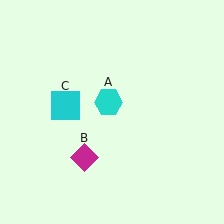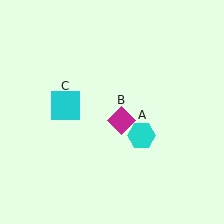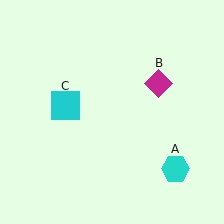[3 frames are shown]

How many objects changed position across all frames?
2 objects changed position: cyan hexagon (object A), magenta diamond (object B).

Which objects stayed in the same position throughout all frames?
Cyan square (object C) remained stationary.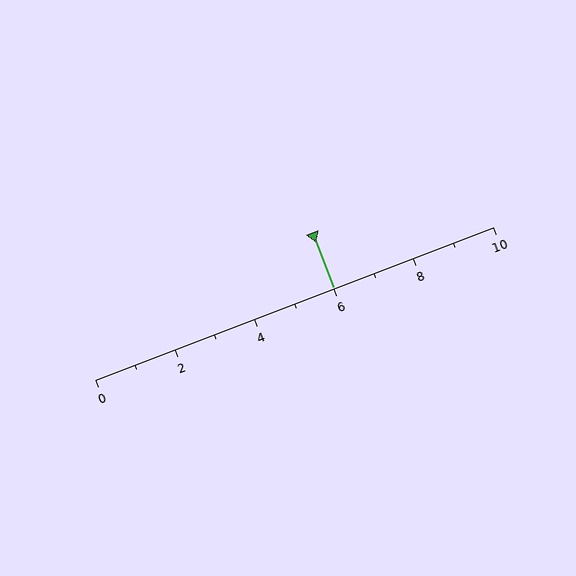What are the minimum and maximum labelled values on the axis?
The axis runs from 0 to 10.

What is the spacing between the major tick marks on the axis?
The major ticks are spaced 2 apart.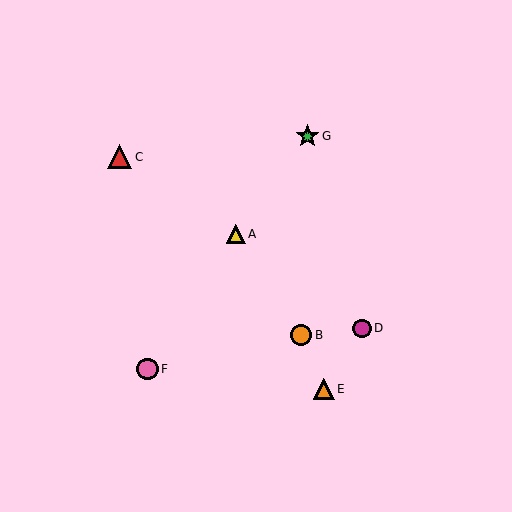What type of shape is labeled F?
Shape F is a pink circle.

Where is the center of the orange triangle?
The center of the orange triangle is at (324, 389).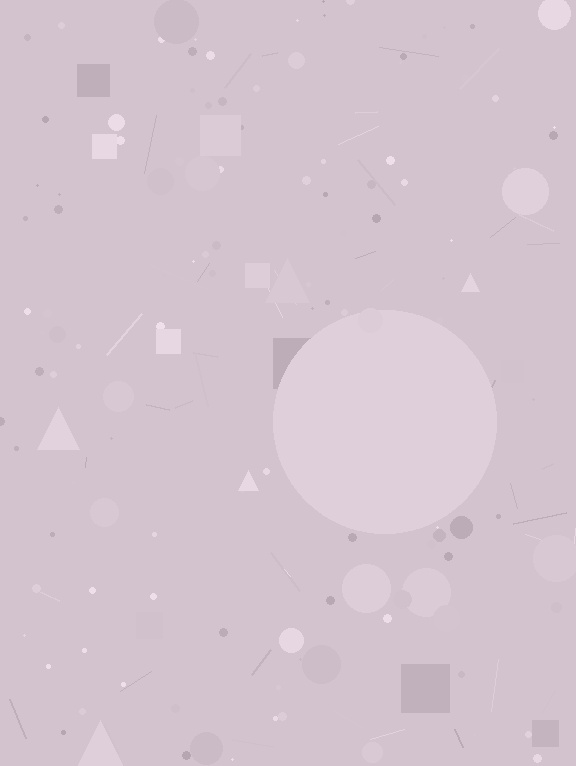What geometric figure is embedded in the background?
A circle is embedded in the background.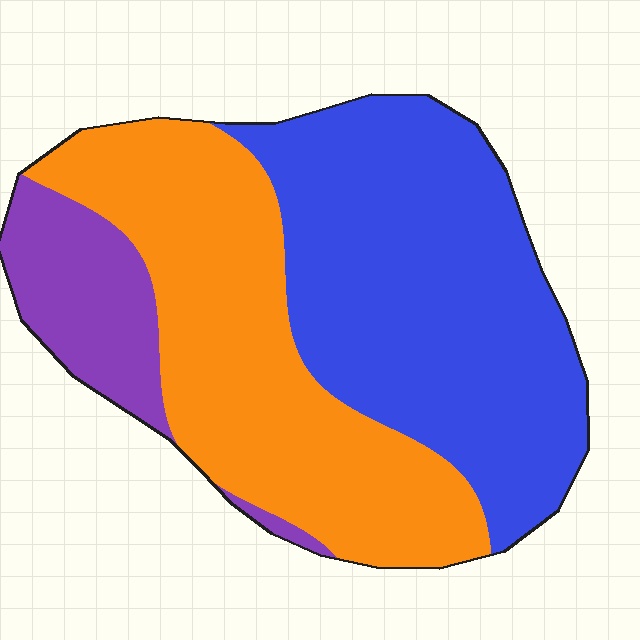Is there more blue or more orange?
Blue.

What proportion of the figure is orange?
Orange takes up between a quarter and a half of the figure.